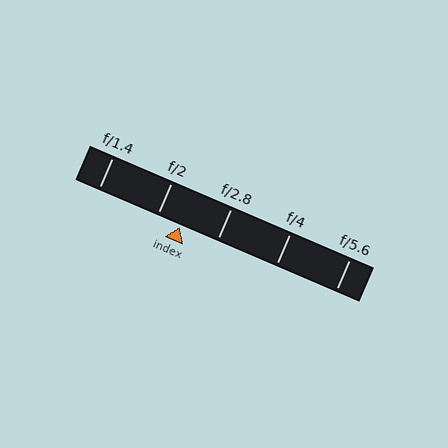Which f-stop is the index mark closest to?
The index mark is closest to f/2.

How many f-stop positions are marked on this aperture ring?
There are 5 f-stop positions marked.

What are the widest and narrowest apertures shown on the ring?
The widest aperture shown is f/1.4 and the narrowest is f/5.6.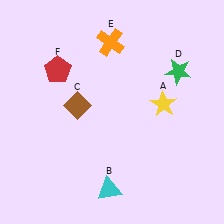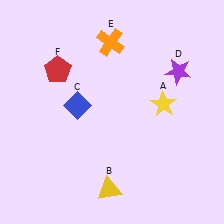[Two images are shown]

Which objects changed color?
B changed from cyan to yellow. C changed from brown to blue. D changed from green to purple.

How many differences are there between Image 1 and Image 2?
There are 3 differences between the two images.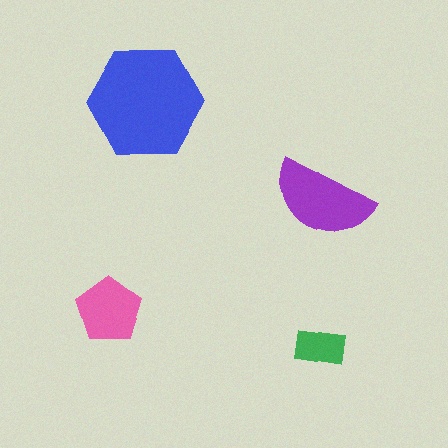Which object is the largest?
The blue hexagon.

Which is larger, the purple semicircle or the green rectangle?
The purple semicircle.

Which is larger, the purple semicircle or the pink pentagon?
The purple semicircle.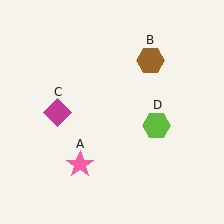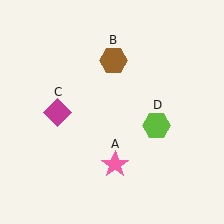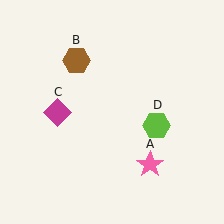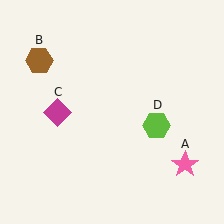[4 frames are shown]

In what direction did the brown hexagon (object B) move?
The brown hexagon (object B) moved left.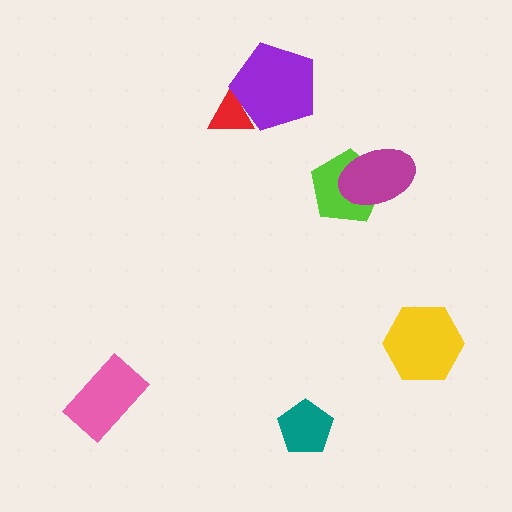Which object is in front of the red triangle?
The purple pentagon is in front of the red triangle.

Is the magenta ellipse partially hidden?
No, no other shape covers it.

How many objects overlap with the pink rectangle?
0 objects overlap with the pink rectangle.